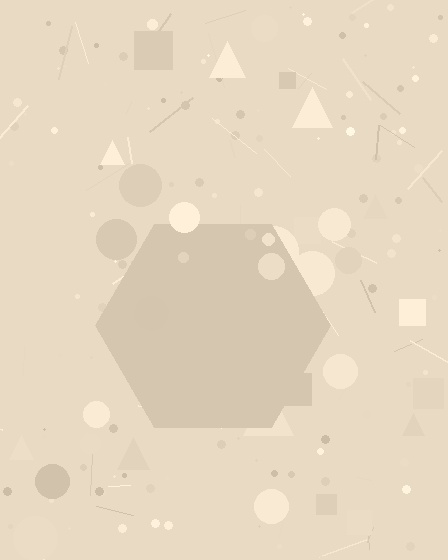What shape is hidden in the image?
A hexagon is hidden in the image.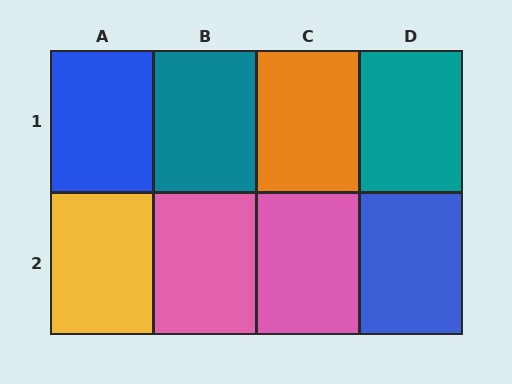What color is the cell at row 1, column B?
Teal.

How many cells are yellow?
1 cell is yellow.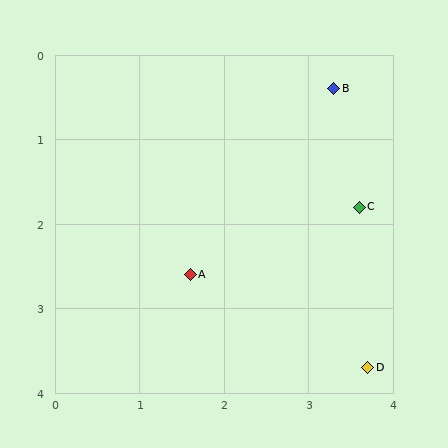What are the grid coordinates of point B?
Point B is at approximately (3.3, 0.4).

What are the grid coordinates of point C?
Point C is at approximately (3.6, 1.8).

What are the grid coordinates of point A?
Point A is at approximately (1.6, 2.6).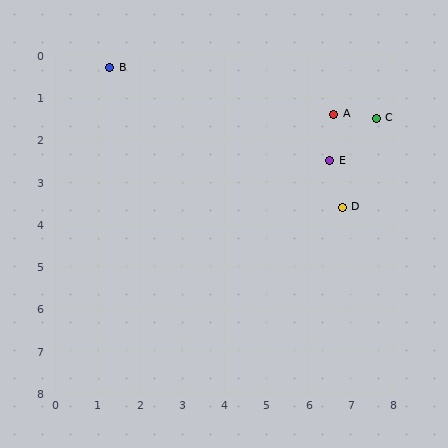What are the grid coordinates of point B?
Point B is at approximately (1.3, 0.3).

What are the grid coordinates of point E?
Point E is at approximately (6.5, 2.5).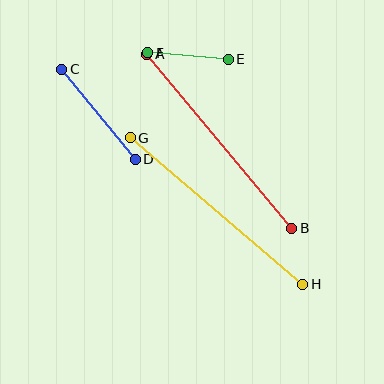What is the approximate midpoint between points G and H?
The midpoint is at approximately (217, 211) pixels.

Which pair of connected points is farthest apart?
Points A and B are farthest apart.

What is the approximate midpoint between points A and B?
The midpoint is at approximately (219, 141) pixels.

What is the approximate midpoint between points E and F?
The midpoint is at approximately (188, 56) pixels.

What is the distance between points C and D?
The distance is approximately 116 pixels.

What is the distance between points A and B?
The distance is approximately 227 pixels.